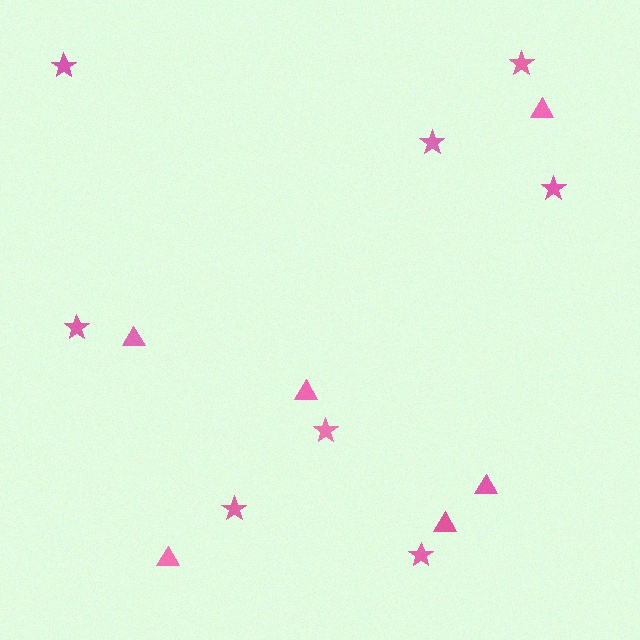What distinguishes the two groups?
There are 2 groups: one group of triangles (6) and one group of stars (8).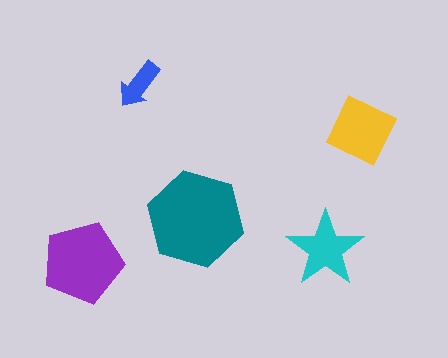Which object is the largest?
The teal hexagon.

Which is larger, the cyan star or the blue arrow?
The cyan star.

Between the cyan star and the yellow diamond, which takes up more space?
The yellow diamond.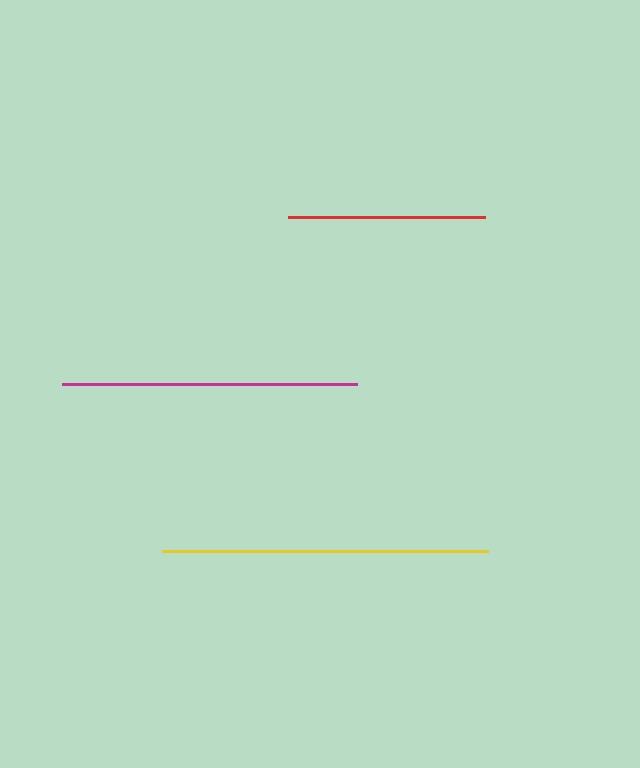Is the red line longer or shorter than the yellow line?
The yellow line is longer than the red line.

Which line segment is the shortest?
The red line is the shortest at approximately 197 pixels.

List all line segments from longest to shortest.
From longest to shortest: yellow, magenta, red.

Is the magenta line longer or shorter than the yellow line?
The yellow line is longer than the magenta line.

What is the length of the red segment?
The red segment is approximately 197 pixels long.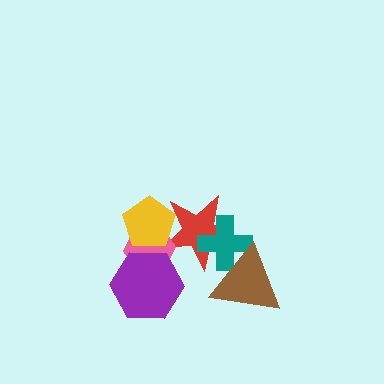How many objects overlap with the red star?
4 objects overlap with the red star.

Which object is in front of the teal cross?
The brown triangle is in front of the teal cross.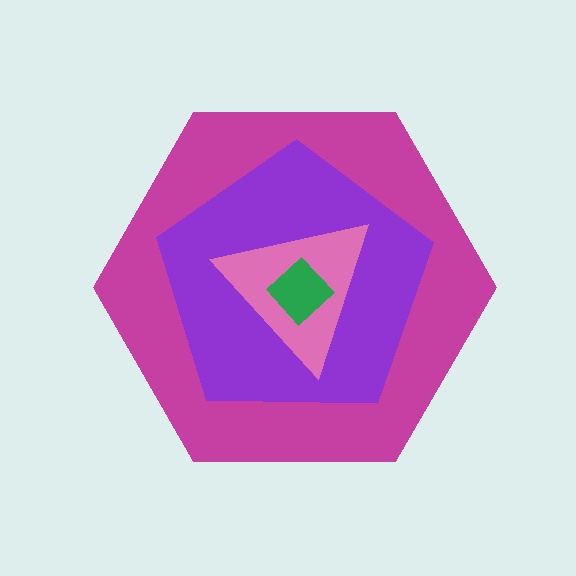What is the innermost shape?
The green diamond.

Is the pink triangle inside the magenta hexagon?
Yes.